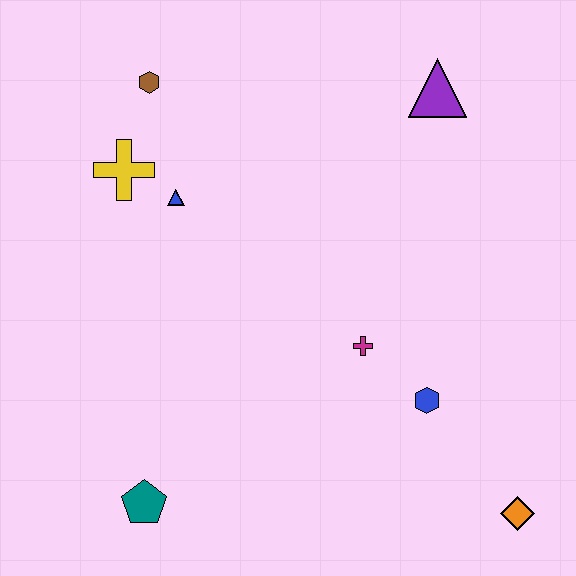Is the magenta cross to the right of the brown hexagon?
Yes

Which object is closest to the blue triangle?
The yellow cross is closest to the blue triangle.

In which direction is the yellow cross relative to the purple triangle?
The yellow cross is to the left of the purple triangle.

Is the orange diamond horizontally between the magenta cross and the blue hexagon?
No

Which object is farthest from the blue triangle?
The orange diamond is farthest from the blue triangle.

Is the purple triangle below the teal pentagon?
No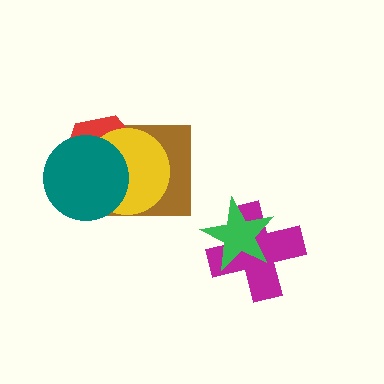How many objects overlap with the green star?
1 object overlaps with the green star.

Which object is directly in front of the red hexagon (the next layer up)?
The yellow circle is directly in front of the red hexagon.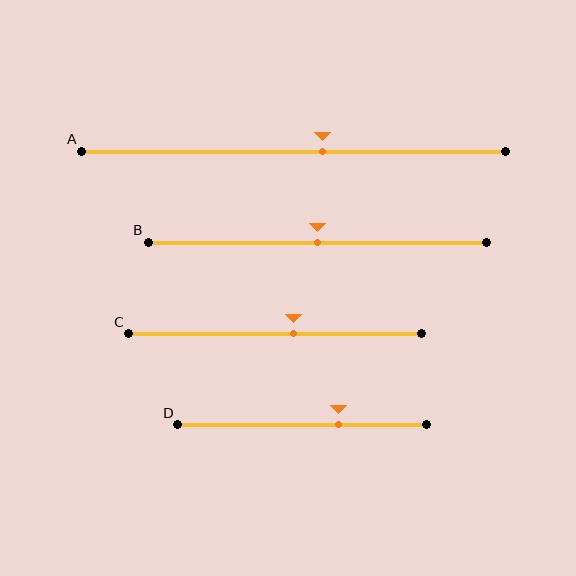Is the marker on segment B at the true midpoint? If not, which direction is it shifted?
Yes, the marker on segment B is at the true midpoint.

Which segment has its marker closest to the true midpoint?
Segment B has its marker closest to the true midpoint.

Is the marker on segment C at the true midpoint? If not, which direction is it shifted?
No, the marker on segment C is shifted to the right by about 6% of the segment length.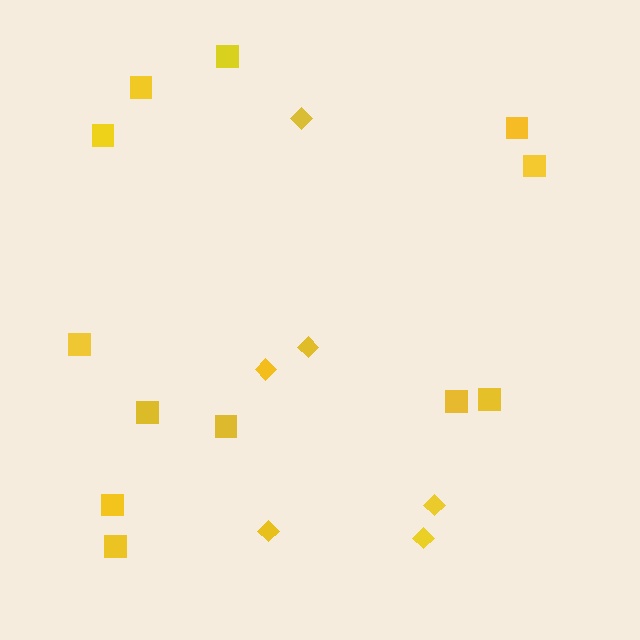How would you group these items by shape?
There are 2 groups: one group of squares (12) and one group of diamonds (6).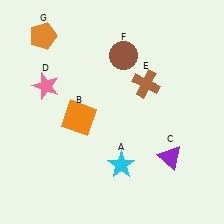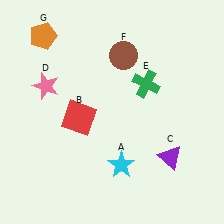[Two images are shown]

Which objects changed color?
B changed from orange to red. E changed from brown to green.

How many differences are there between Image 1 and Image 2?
There are 2 differences between the two images.